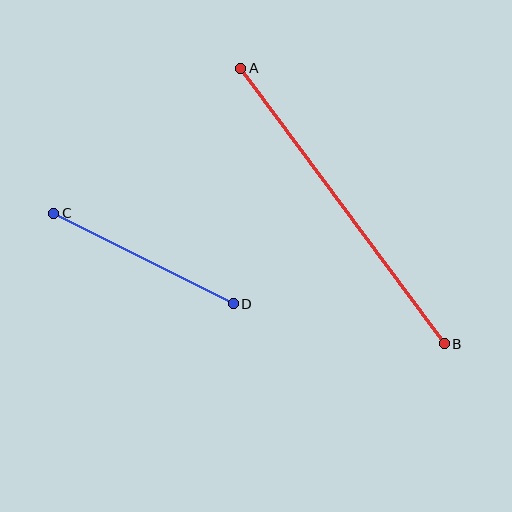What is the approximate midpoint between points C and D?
The midpoint is at approximately (143, 259) pixels.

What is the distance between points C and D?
The distance is approximately 201 pixels.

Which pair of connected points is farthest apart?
Points A and B are farthest apart.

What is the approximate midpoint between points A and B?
The midpoint is at approximately (343, 206) pixels.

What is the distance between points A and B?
The distance is approximately 342 pixels.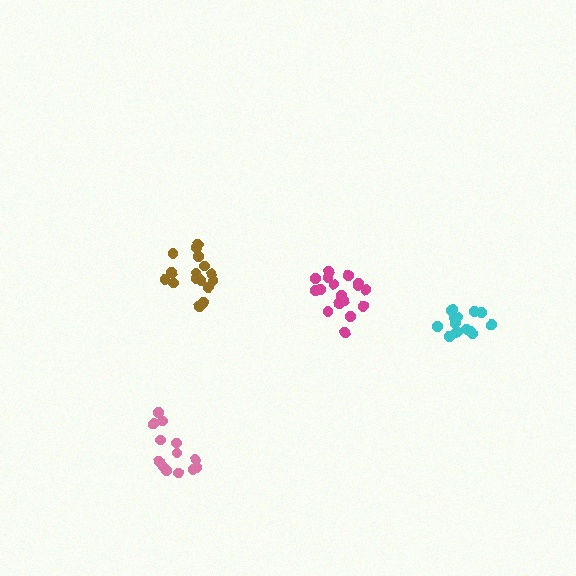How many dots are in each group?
Group 1: 18 dots, Group 2: 14 dots, Group 3: 18 dots, Group 4: 13 dots (63 total).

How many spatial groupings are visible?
There are 4 spatial groupings.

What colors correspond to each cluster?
The clusters are colored: magenta, cyan, brown, pink.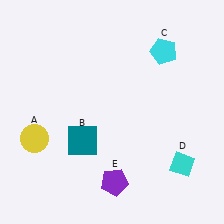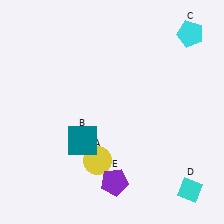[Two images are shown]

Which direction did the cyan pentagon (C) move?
The cyan pentagon (C) moved right.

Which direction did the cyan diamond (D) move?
The cyan diamond (D) moved down.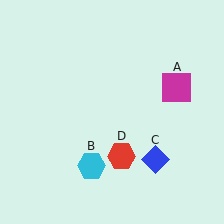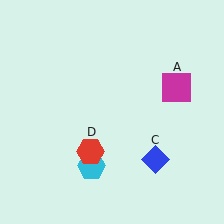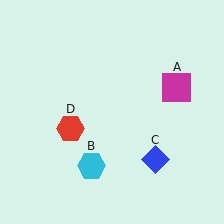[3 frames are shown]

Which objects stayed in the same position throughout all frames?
Magenta square (object A) and cyan hexagon (object B) and blue diamond (object C) remained stationary.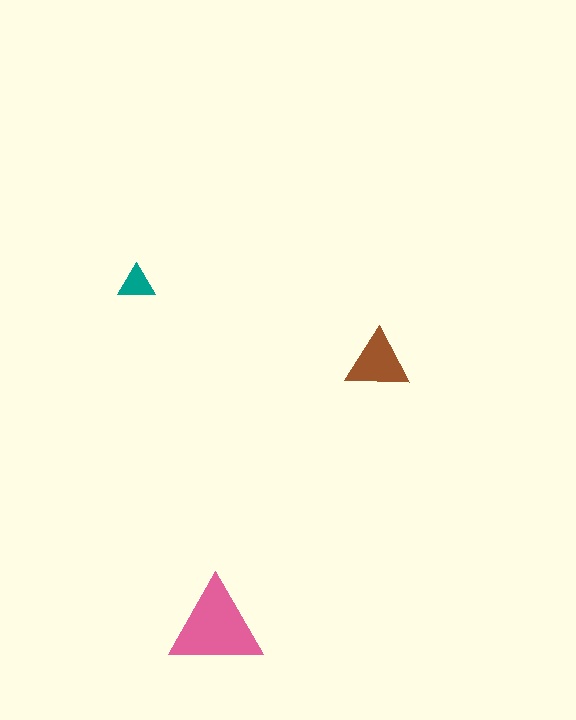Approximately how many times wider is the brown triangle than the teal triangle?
About 1.5 times wider.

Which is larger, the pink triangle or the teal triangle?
The pink one.